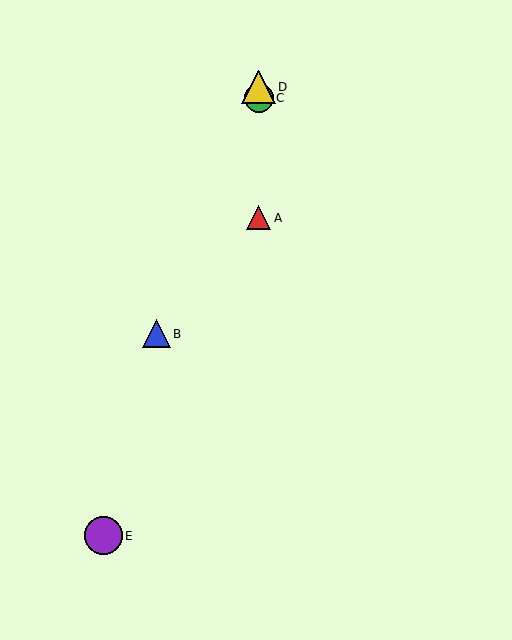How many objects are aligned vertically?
3 objects (A, C, D) are aligned vertically.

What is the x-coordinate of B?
Object B is at x≈156.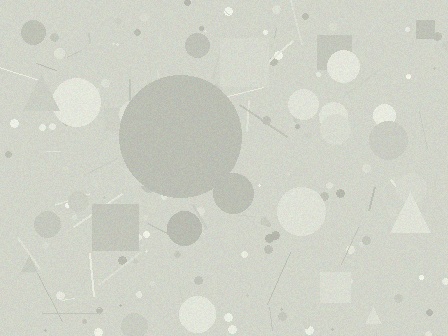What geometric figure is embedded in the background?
A circle is embedded in the background.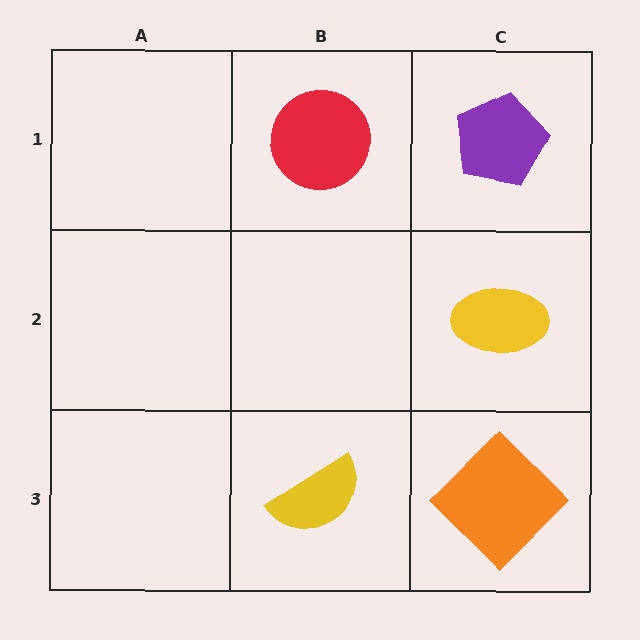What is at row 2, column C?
A yellow ellipse.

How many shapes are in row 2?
1 shape.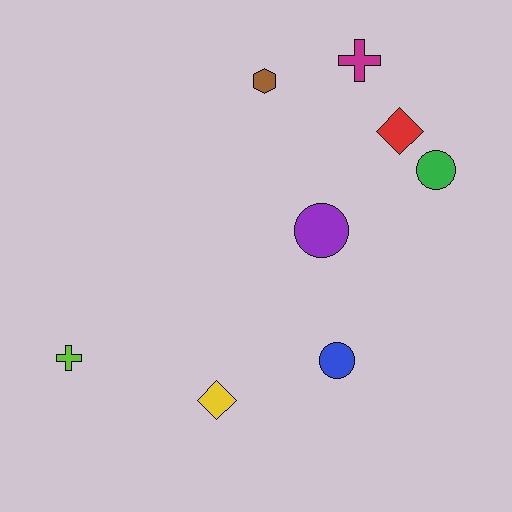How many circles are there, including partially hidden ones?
There are 3 circles.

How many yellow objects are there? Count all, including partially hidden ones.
There is 1 yellow object.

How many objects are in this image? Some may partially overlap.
There are 8 objects.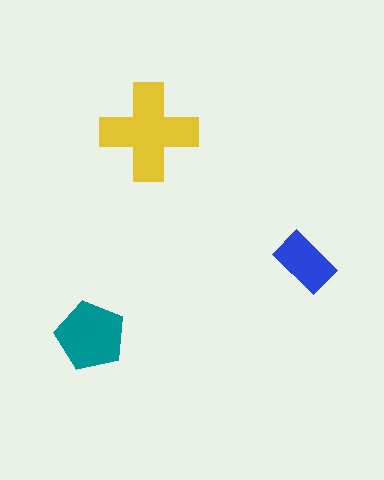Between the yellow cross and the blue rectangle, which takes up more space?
The yellow cross.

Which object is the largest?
The yellow cross.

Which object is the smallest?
The blue rectangle.